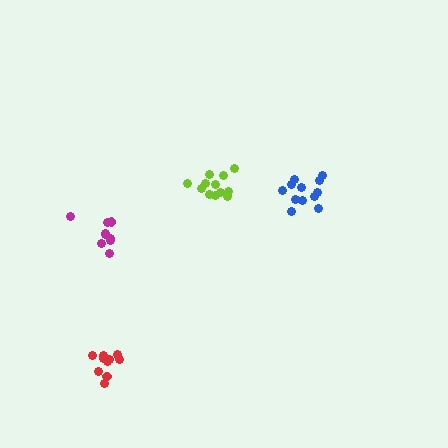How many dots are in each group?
Group 1: 10 dots, Group 2: 9 dots, Group 3: 13 dots, Group 4: 12 dots (44 total).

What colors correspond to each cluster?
The clusters are colored: red, magenta, lime, blue.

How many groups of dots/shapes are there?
There are 4 groups.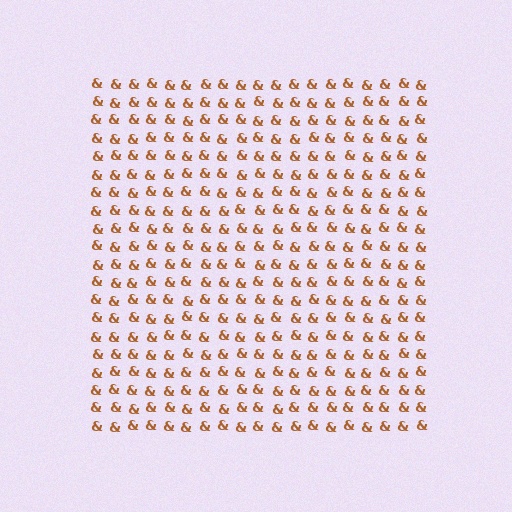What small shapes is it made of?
It is made of small ampersands.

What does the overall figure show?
The overall figure shows a square.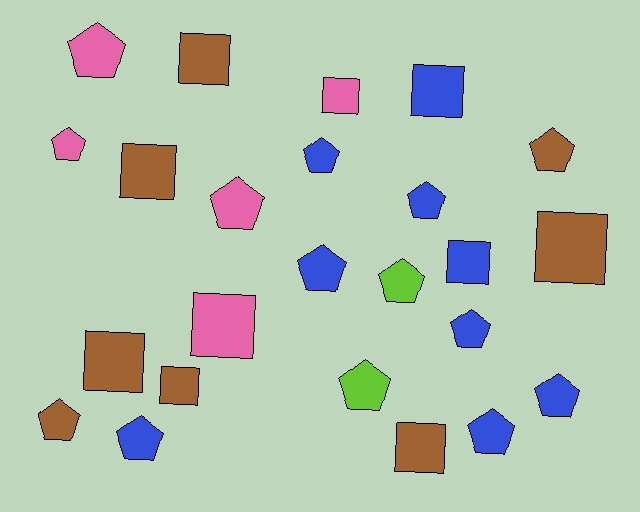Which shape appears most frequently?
Pentagon, with 14 objects.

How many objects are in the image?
There are 24 objects.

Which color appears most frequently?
Blue, with 9 objects.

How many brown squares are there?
There are 6 brown squares.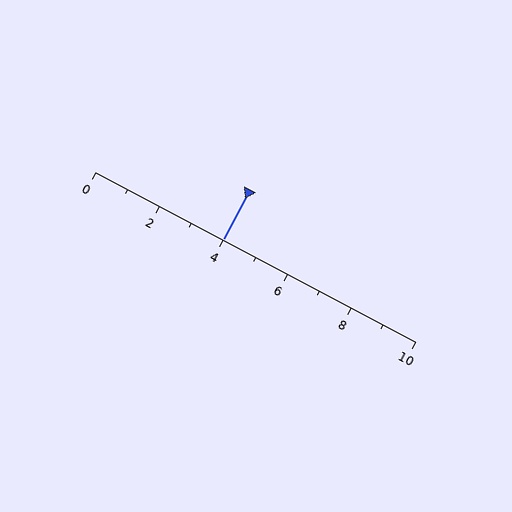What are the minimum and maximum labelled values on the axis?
The axis runs from 0 to 10.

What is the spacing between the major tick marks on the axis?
The major ticks are spaced 2 apart.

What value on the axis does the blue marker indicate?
The marker indicates approximately 4.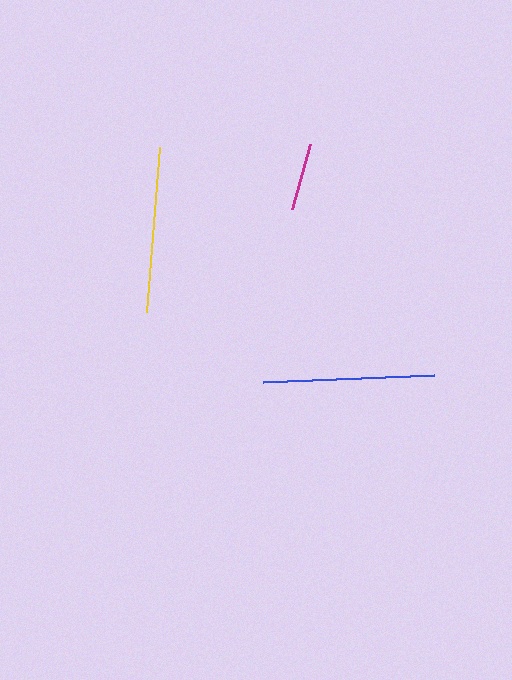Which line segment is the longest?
The blue line is the longest at approximately 172 pixels.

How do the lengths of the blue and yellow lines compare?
The blue and yellow lines are approximately the same length.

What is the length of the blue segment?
The blue segment is approximately 172 pixels long.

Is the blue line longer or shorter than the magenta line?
The blue line is longer than the magenta line.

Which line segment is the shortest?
The magenta line is the shortest at approximately 67 pixels.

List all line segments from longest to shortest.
From longest to shortest: blue, yellow, magenta.